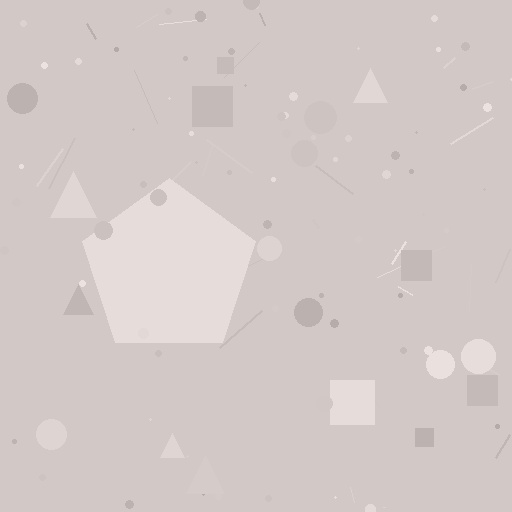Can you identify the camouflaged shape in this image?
The camouflaged shape is a pentagon.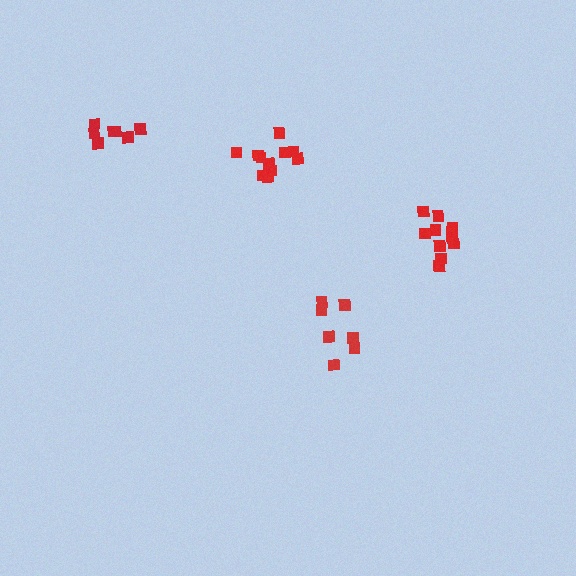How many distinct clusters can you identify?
There are 4 distinct clusters.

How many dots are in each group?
Group 1: 7 dots, Group 2: 11 dots, Group 3: 12 dots, Group 4: 7 dots (37 total).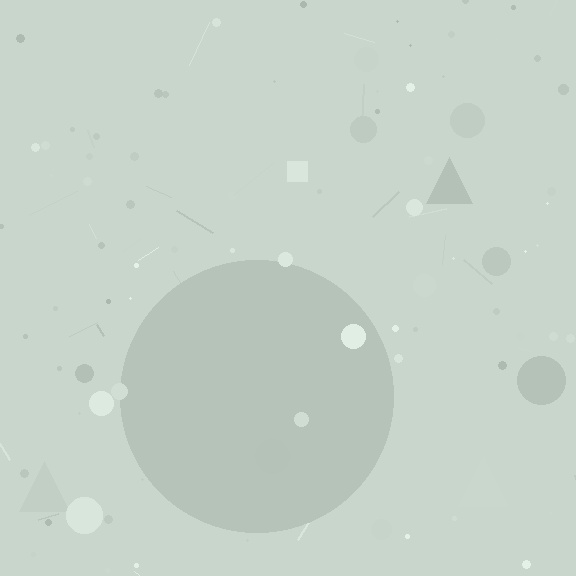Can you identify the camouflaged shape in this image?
The camouflaged shape is a circle.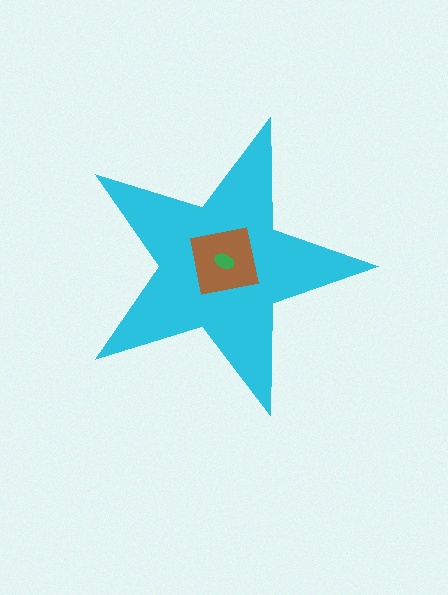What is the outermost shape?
The cyan star.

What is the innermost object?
The green ellipse.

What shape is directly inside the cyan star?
The brown square.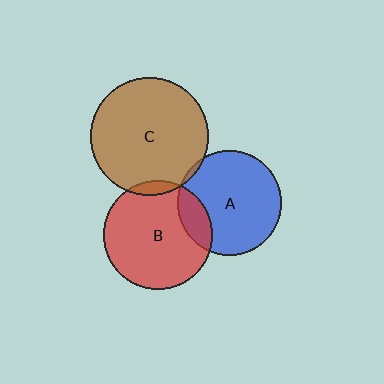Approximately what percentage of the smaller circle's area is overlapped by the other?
Approximately 5%.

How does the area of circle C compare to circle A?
Approximately 1.3 times.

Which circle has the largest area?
Circle C (brown).